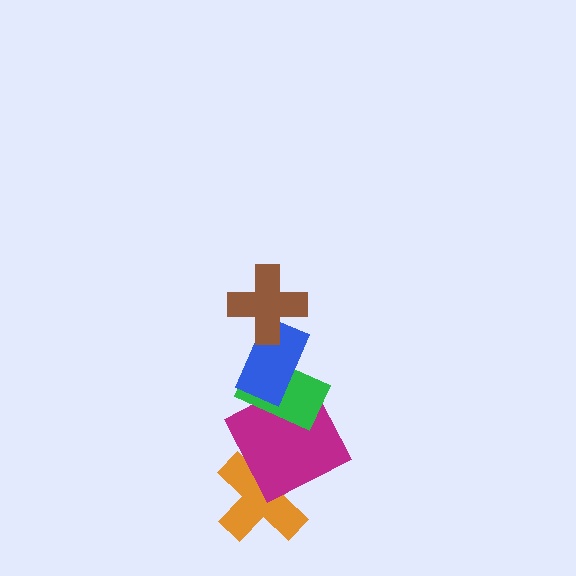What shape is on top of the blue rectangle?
The brown cross is on top of the blue rectangle.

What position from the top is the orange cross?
The orange cross is 5th from the top.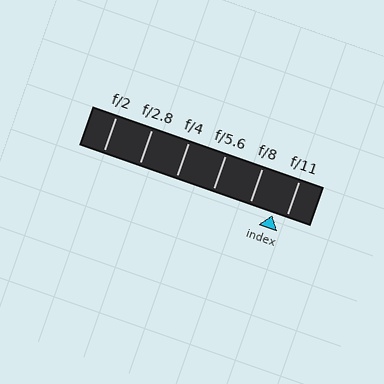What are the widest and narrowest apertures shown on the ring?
The widest aperture shown is f/2 and the narrowest is f/11.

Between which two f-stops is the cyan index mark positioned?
The index mark is between f/8 and f/11.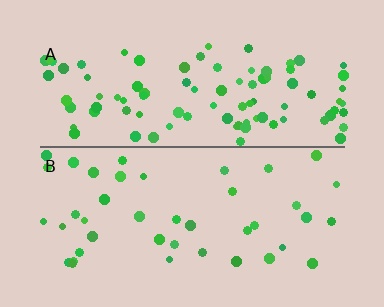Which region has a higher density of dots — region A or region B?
A (the top).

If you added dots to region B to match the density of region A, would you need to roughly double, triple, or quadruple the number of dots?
Approximately double.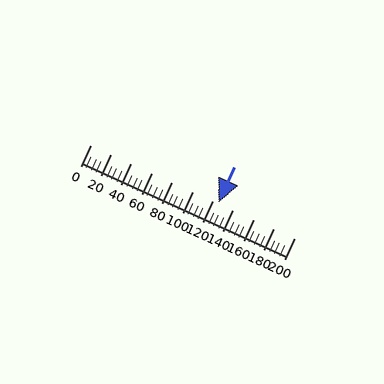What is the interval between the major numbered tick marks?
The major tick marks are spaced 20 units apart.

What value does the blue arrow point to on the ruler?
The blue arrow points to approximately 125.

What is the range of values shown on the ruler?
The ruler shows values from 0 to 200.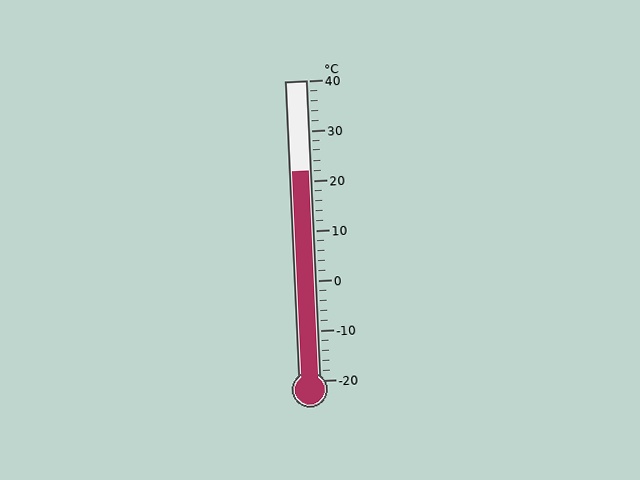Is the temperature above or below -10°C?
The temperature is above -10°C.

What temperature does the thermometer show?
The thermometer shows approximately 22°C.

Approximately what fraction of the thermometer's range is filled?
The thermometer is filled to approximately 70% of its range.